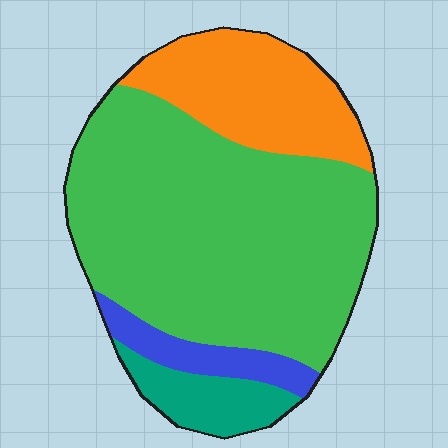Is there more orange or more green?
Green.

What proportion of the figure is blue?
Blue takes up about one tenth (1/10) of the figure.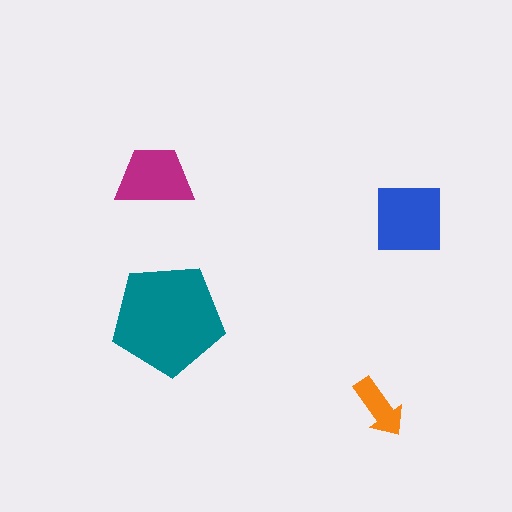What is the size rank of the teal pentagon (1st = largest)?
1st.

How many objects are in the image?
There are 4 objects in the image.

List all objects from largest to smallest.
The teal pentagon, the blue square, the magenta trapezoid, the orange arrow.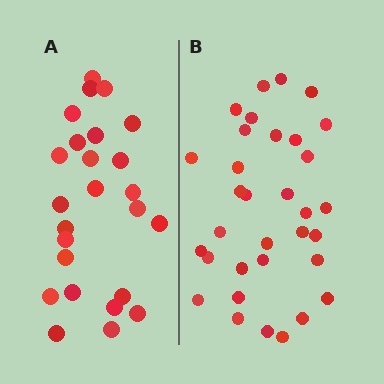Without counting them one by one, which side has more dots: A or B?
Region B (the right region) has more dots.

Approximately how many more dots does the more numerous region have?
Region B has roughly 8 or so more dots than region A.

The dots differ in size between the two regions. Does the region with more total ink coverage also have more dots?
No. Region A has more total ink coverage because its dots are larger, but region B actually contains more individual dots. Total area can be misleading — the number of items is what matters here.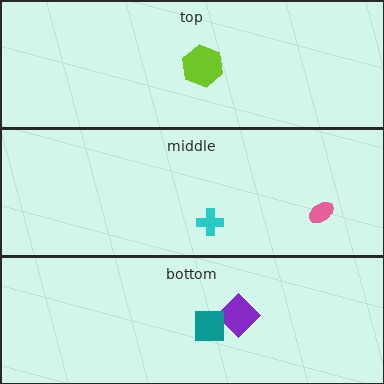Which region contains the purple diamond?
The bottom region.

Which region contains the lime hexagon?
The top region.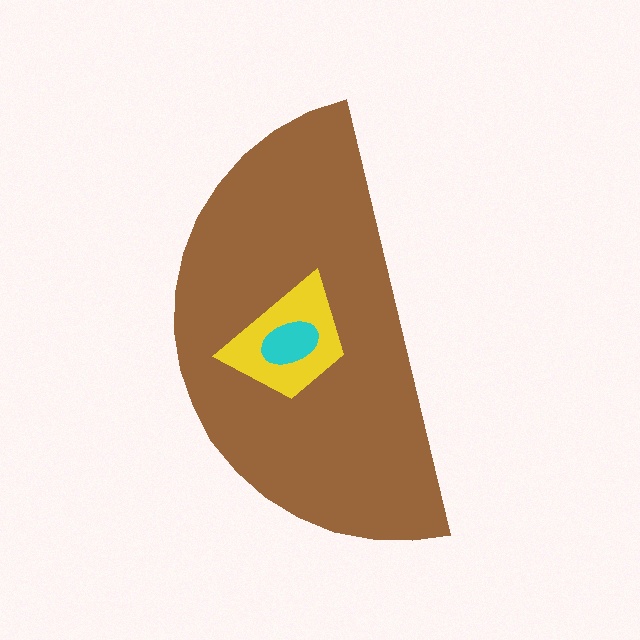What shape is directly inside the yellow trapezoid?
The cyan ellipse.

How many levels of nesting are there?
3.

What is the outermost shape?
The brown semicircle.